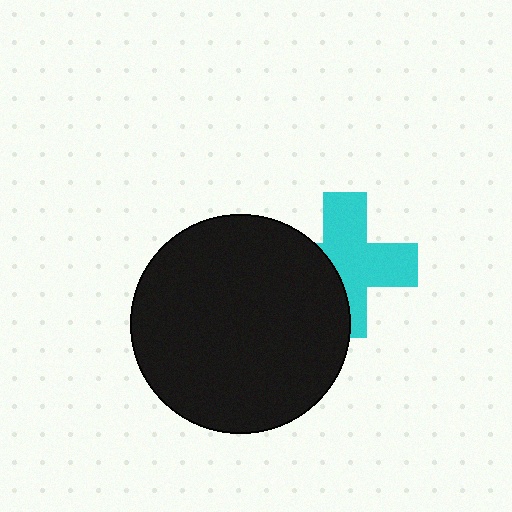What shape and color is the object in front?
The object in front is a black circle.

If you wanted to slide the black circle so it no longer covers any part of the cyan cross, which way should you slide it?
Slide it left — that is the most direct way to separate the two shapes.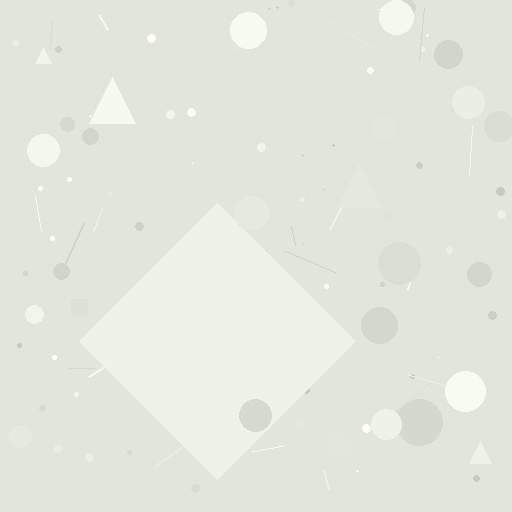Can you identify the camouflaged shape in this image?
The camouflaged shape is a diamond.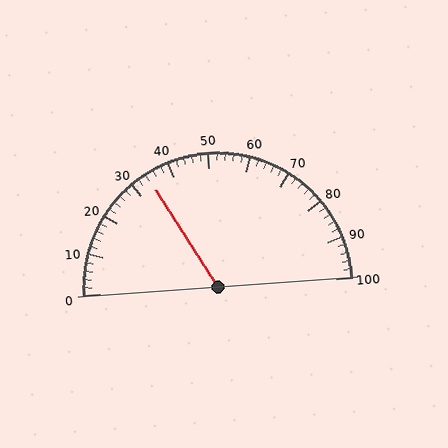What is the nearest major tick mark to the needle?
The nearest major tick mark is 30.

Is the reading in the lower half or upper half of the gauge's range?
The reading is in the lower half of the range (0 to 100).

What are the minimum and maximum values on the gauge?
The gauge ranges from 0 to 100.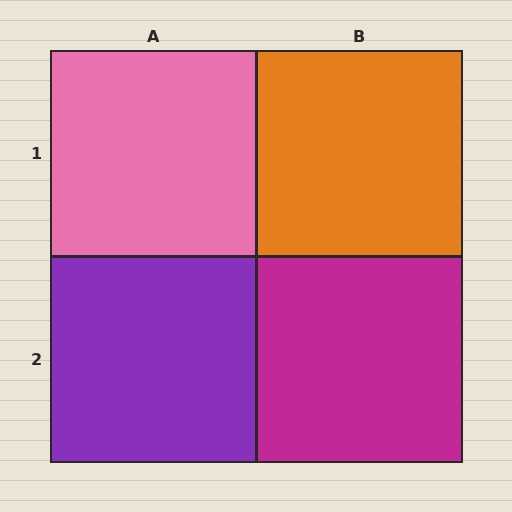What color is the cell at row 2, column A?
Purple.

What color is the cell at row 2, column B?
Magenta.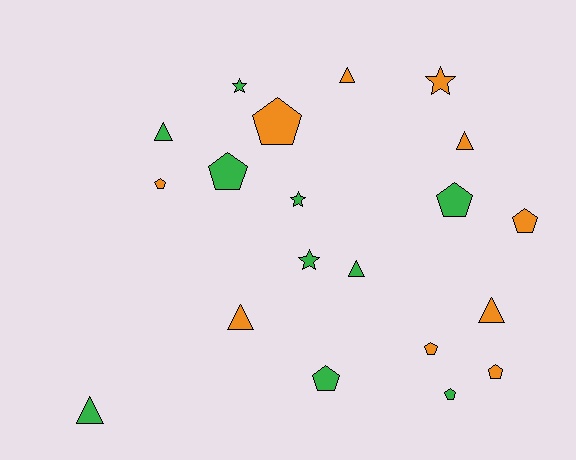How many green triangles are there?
There are 3 green triangles.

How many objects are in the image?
There are 20 objects.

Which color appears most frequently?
Orange, with 10 objects.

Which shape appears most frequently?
Pentagon, with 9 objects.